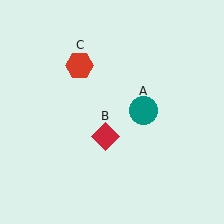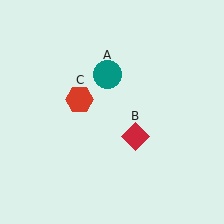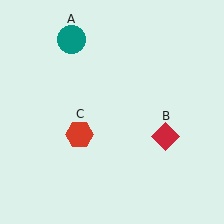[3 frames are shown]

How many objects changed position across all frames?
3 objects changed position: teal circle (object A), red diamond (object B), red hexagon (object C).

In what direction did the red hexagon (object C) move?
The red hexagon (object C) moved down.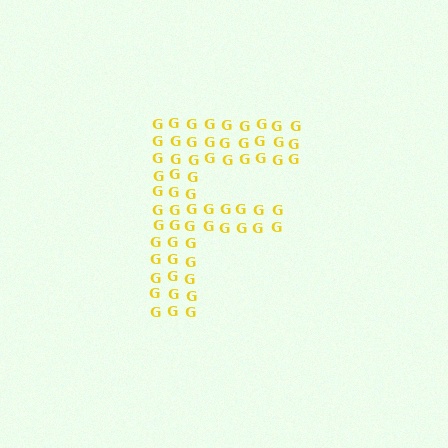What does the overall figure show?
The overall figure shows the letter F.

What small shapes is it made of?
It is made of small letter G's.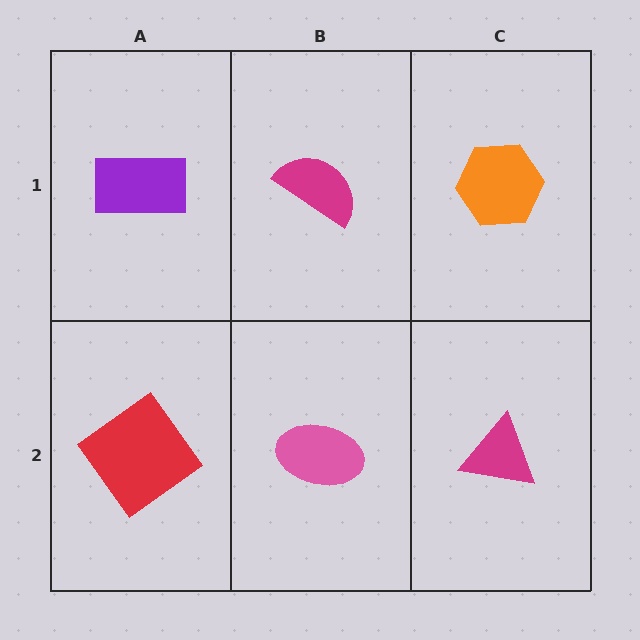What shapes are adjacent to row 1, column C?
A magenta triangle (row 2, column C), a magenta semicircle (row 1, column B).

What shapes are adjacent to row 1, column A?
A red diamond (row 2, column A), a magenta semicircle (row 1, column B).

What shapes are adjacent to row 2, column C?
An orange hexagon (row 1, column C), a pink ellipse (row 2, column B).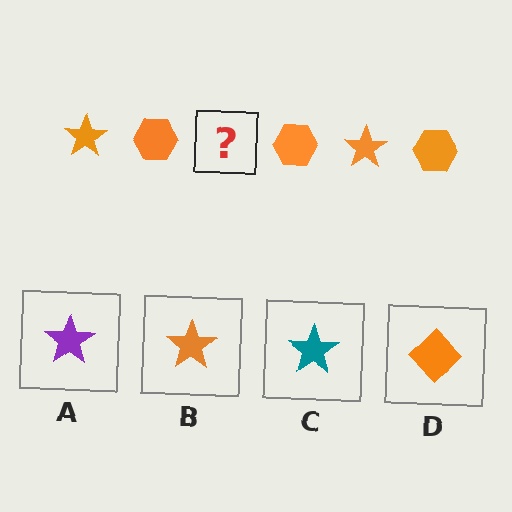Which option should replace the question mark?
Option B.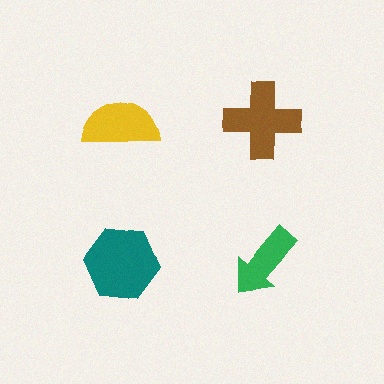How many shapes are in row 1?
2 shapes.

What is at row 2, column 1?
A teal hexagon.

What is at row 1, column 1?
A yellow semicircle.